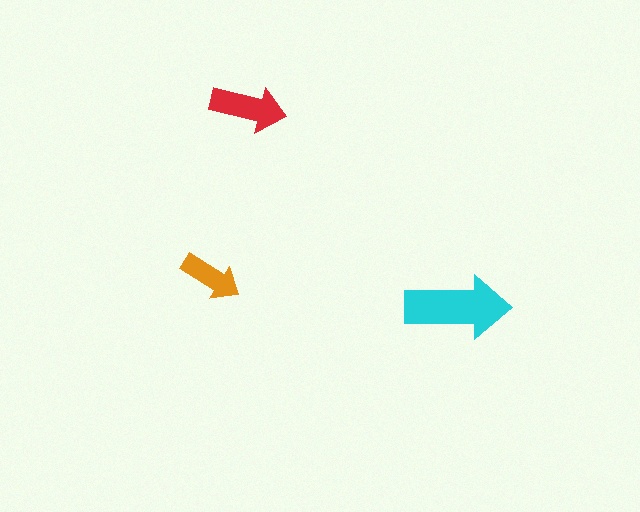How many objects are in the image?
There are 3 objects in the image.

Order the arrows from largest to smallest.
the cyan one, the red one, the orange one.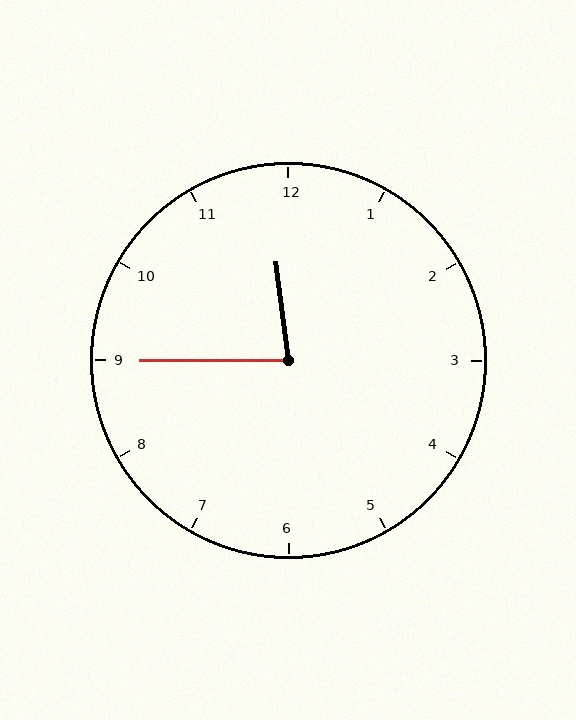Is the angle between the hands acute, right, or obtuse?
It is acute.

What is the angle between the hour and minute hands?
Approximately 82 degrees.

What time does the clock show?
11:45.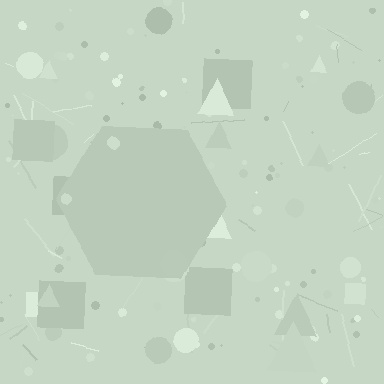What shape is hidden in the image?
A hexagon is hidden in the image.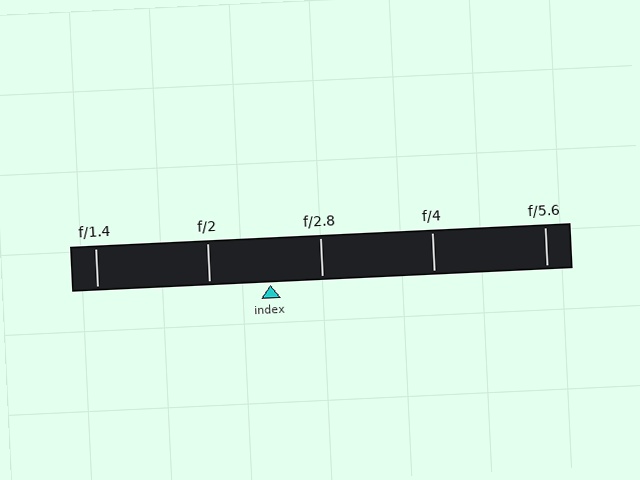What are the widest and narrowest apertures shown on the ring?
The widest aperture shown is f/1.4 and the narrowest is f/5.6.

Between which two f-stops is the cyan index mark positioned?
The index mark is between f/2 and f/2.8.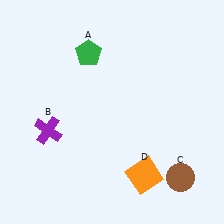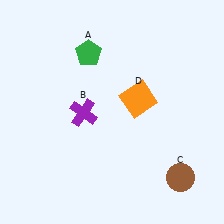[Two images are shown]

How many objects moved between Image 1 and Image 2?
2 objects moved between the two images.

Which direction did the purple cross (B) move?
The purple cross (B) moved right.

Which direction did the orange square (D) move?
The orange square (D) moved up.